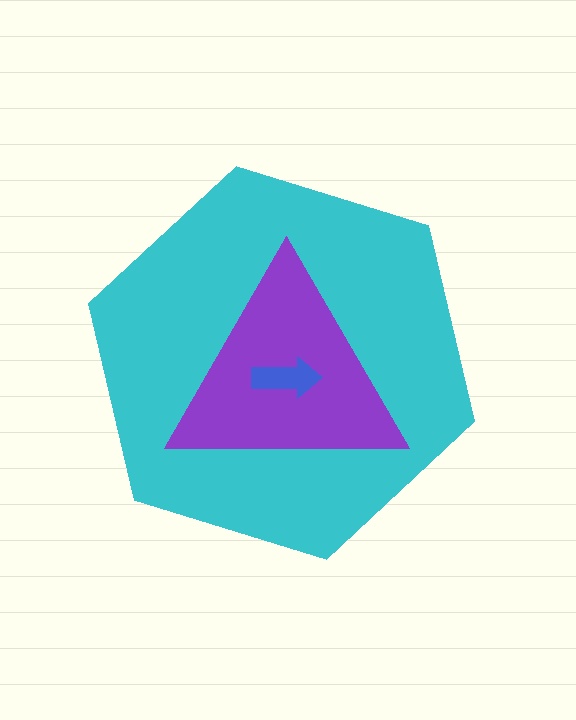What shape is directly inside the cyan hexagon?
The purple triangle.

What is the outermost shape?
The cyan hexagon.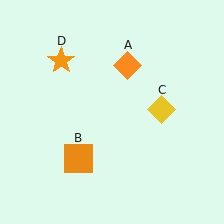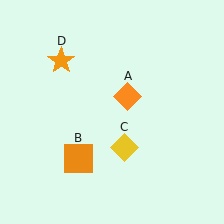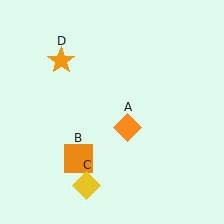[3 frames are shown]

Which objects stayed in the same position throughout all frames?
Orange square (object B) and orange star (object D) remained stationary.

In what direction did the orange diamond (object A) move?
The orange diamond (object A) moved down.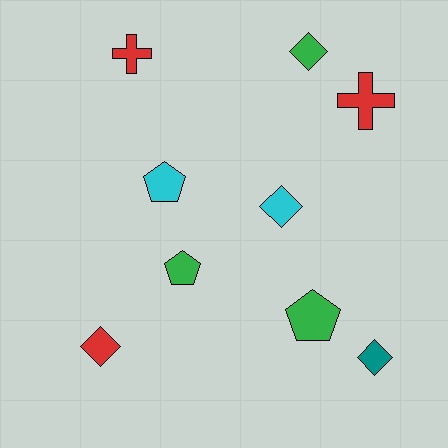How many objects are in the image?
There are 9 objects.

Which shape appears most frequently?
Diamond, with 4 objects.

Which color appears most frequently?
Green, with 3 objects.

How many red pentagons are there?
There are no red pentagons.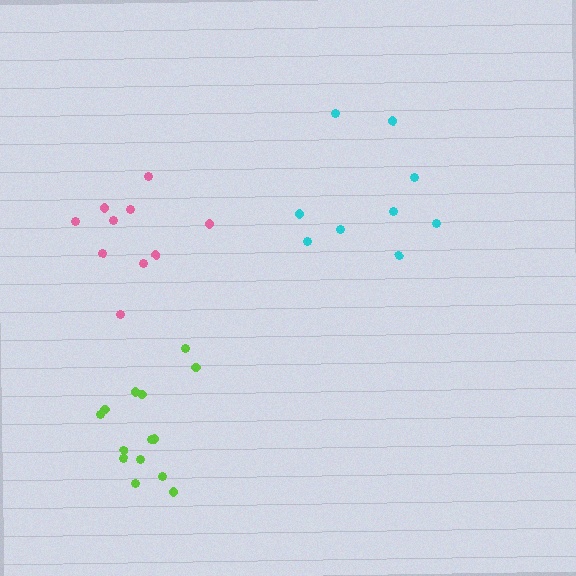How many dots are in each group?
Group 1: 9 dots, Group 2: 10 dots, Group 3: 14 dots (33 total).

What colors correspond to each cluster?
The clusters are colored: cyan, pink, lime.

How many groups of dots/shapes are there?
There are 3 groups.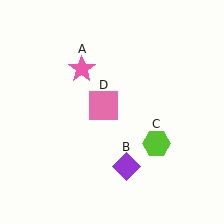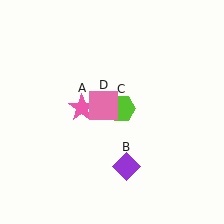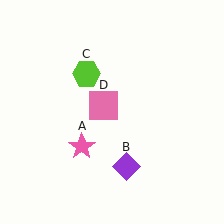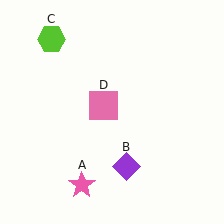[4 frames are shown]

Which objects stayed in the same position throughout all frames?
Purple diamond (object B) and pink square (object D) remained stationary.